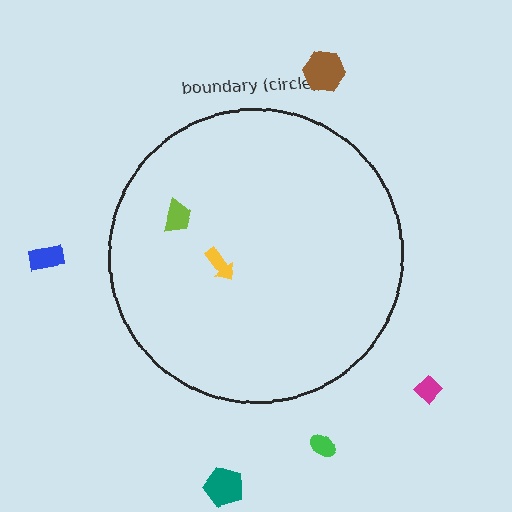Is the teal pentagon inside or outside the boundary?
Outside.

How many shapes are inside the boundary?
2 inside, 5 outside.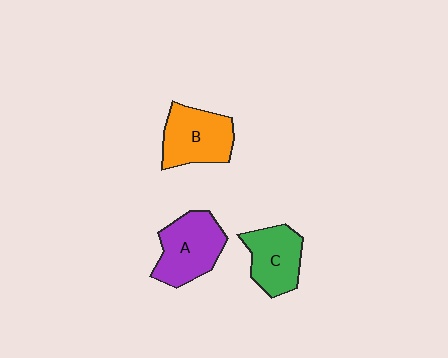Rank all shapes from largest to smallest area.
From largest to smallest: A (purple), B (orange), C (green).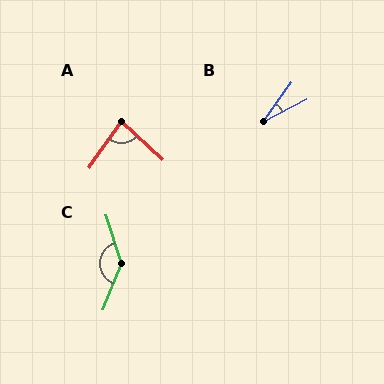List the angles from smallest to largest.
B (27°), A (82°), C (141°).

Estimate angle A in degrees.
Approximately 82 degrees.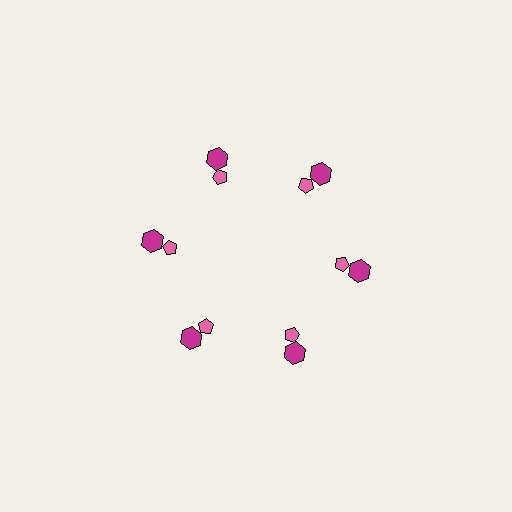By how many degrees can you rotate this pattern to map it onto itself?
The pattern maps onto itself every 60 degrees of rotation.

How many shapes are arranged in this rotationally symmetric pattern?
There are 12 shapes, arranged in 6 groups of 2.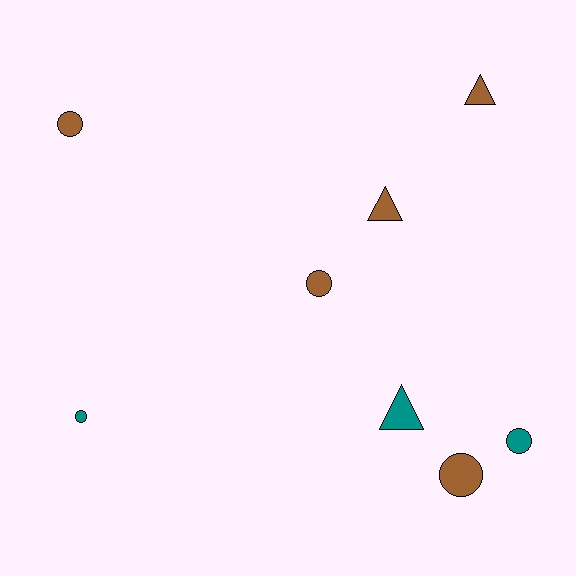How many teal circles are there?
There are 2 teal circles.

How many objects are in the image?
There are 8 objects.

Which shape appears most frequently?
Circle, with 5 objects.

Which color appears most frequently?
Brown, with 5 objects.